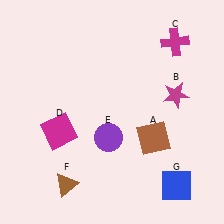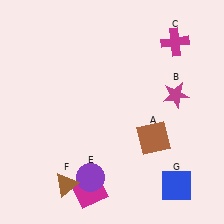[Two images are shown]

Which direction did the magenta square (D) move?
The magenta square (D) moved down.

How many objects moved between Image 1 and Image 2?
2 objects moved between the two images.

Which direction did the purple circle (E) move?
The purple circle (E) moved down.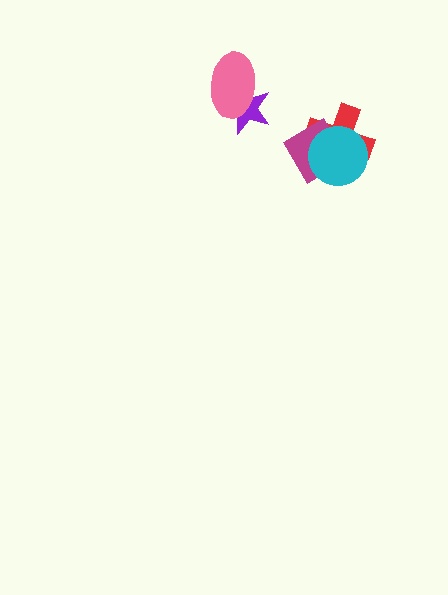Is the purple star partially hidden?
Yes, it is partially covered by another shape.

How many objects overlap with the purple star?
1 object overlaps with the purple star.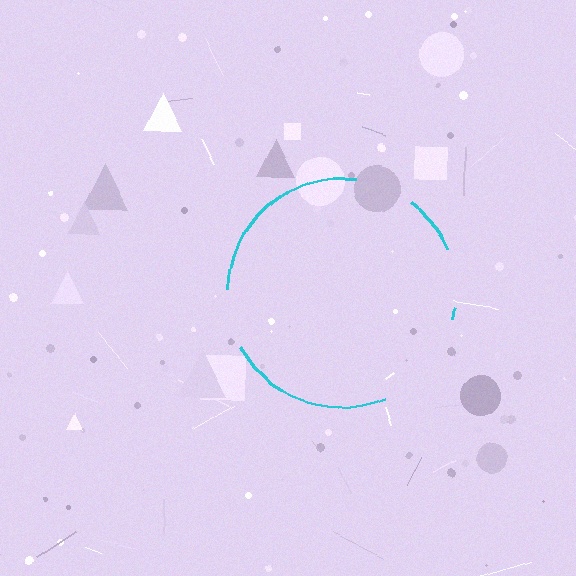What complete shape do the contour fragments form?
The contour fragments form a circle.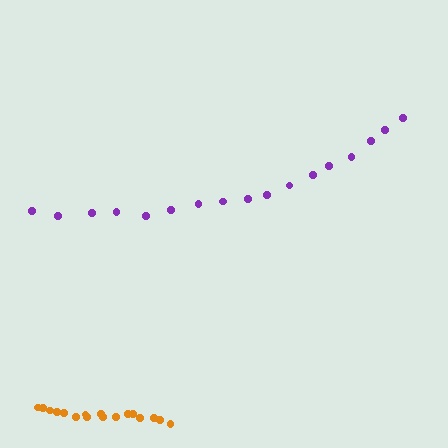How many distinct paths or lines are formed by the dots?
There are 2 distinct paths.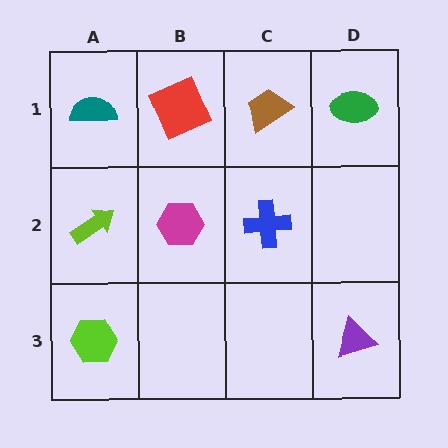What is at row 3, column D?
A purple triangle.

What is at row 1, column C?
A brown trapezoid.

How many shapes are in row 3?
2 shapes.